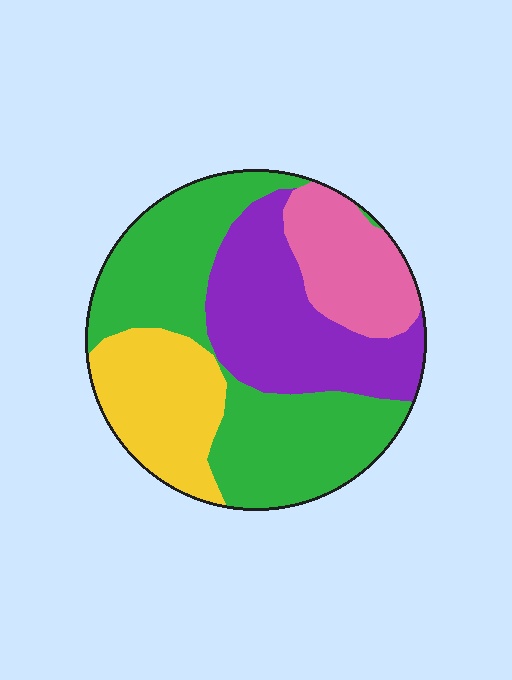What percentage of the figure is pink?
Pink covers 15% of the figure.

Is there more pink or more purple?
Purple.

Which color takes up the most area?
Green, at roughly 40%.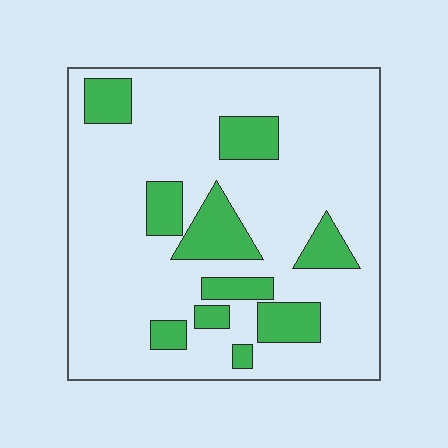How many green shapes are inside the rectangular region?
10.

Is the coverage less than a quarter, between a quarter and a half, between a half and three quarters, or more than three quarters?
Less than a quarter.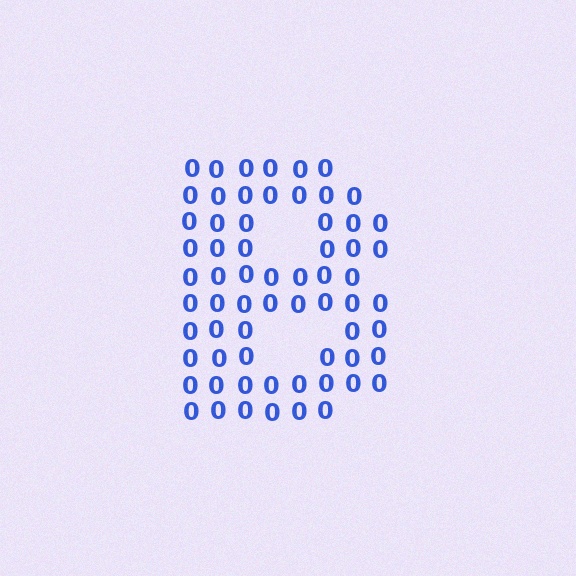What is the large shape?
The large shape is the letter B.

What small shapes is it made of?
It is made of small digit 0's.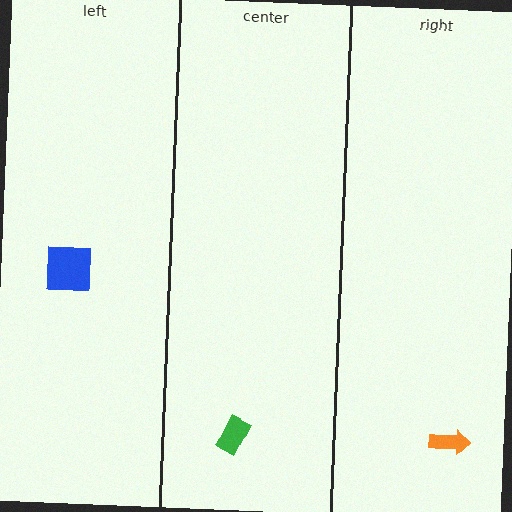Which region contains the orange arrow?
The right region.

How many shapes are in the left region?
1.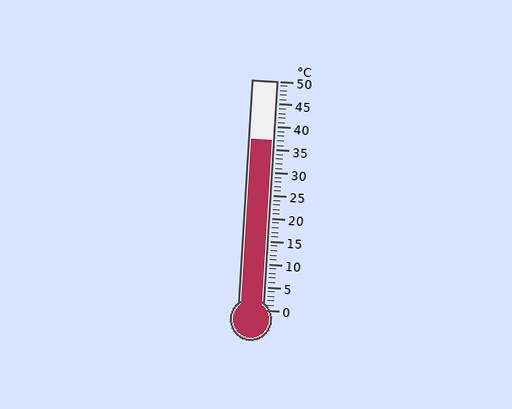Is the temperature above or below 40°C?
The temperature is below 40°C.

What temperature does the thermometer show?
The thermometer shows approximately 37°C.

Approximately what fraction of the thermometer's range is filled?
The thermometer is filled to approximately 75% of its range.